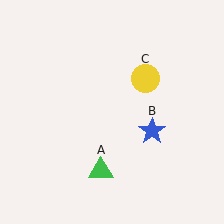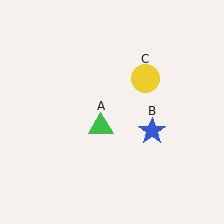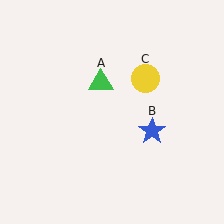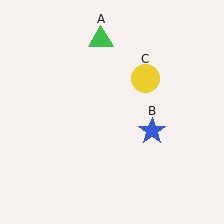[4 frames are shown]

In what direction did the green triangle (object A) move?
The green triangle (object A) moved up.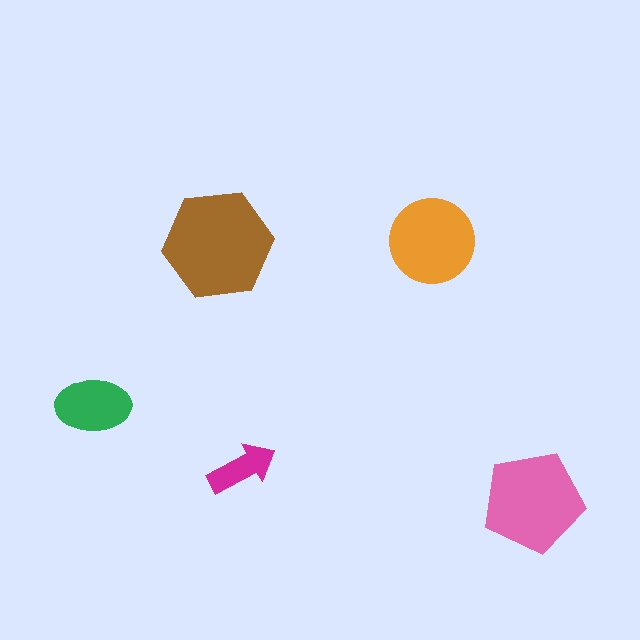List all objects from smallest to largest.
The magenta arrow, the green ellipse, the orange circle, the pink pentagon, the brown hexagon.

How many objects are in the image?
There are 5 objects in the image.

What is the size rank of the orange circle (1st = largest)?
3rd.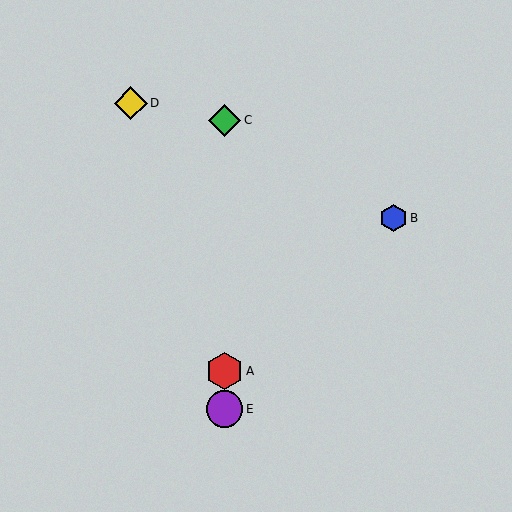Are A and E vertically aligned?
Yes, both are at x≈225.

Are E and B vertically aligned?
No, E is at x≈225 and B is at x≈393.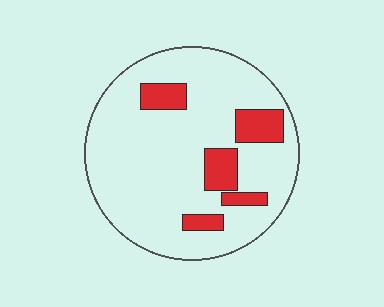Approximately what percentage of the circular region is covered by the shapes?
Approximately 15%.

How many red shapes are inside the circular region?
5.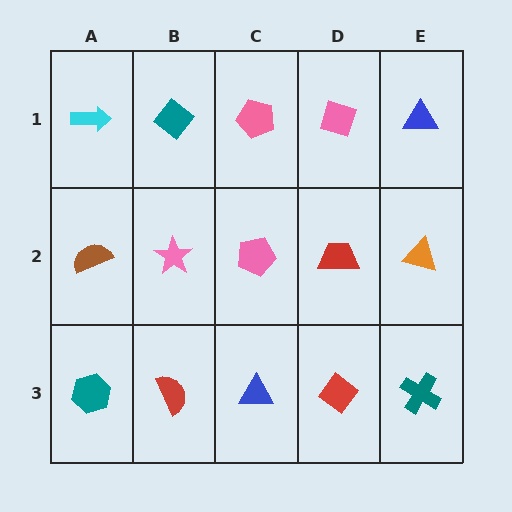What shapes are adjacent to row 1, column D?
A red trapezoid (row 2, column D), a pink pentagon (row 1, column C), a blue triangle (row 1, column E).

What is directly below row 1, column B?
A pink star.